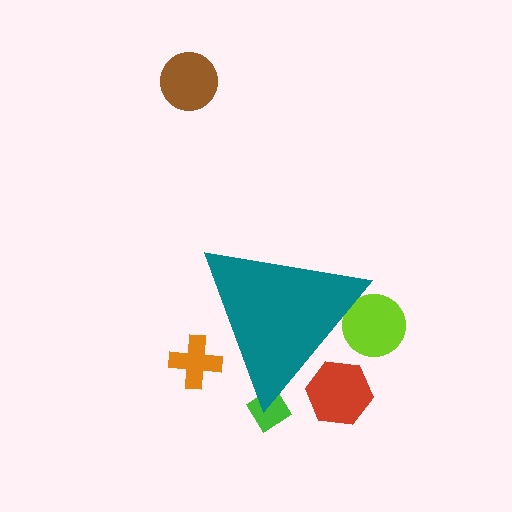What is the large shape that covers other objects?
A teal triangle.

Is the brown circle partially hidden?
No, the brown circle is fully visible.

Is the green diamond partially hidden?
Yes, the green diamond is partially hidden behind the teal triangle.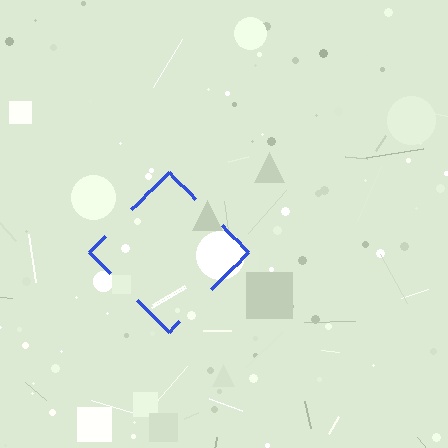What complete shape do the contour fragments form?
The contour fragments form a diamond.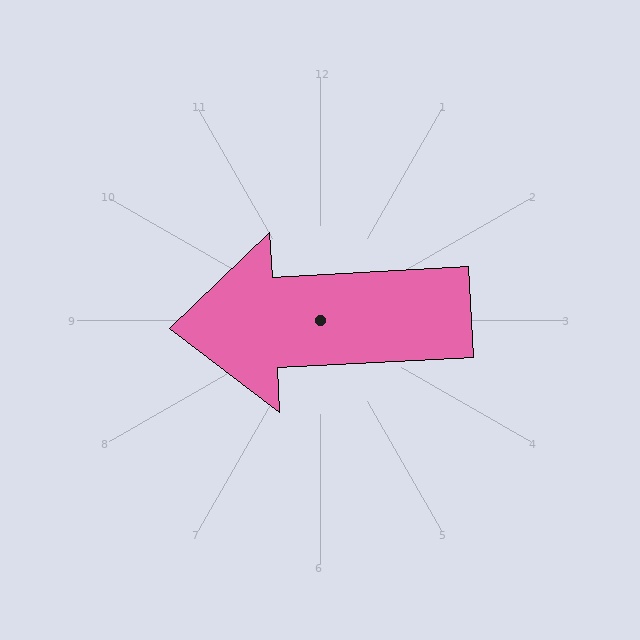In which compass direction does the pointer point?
West.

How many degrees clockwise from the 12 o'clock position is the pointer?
Approximately 267 degrees.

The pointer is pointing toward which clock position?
Roughly 9 o'clock.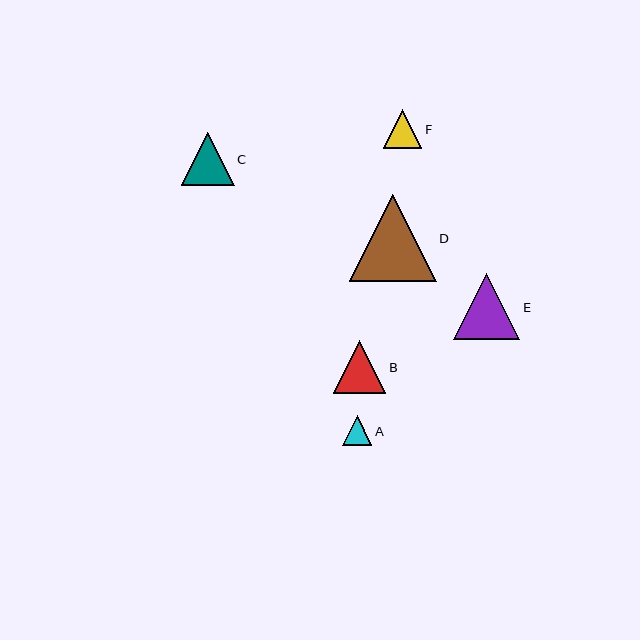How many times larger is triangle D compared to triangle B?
Triangle D is approximately 1.7 times the size of triangle B.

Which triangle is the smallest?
Triangle A is the smallest with a size of approximately 30 pixels.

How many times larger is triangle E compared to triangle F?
Triangle E is approximately 1.7 times the size of triangle F.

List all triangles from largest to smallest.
From largest to smallest: D, E, C, B, F, A.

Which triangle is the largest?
Triangle D is the largest with a size of approximately 87 pixels.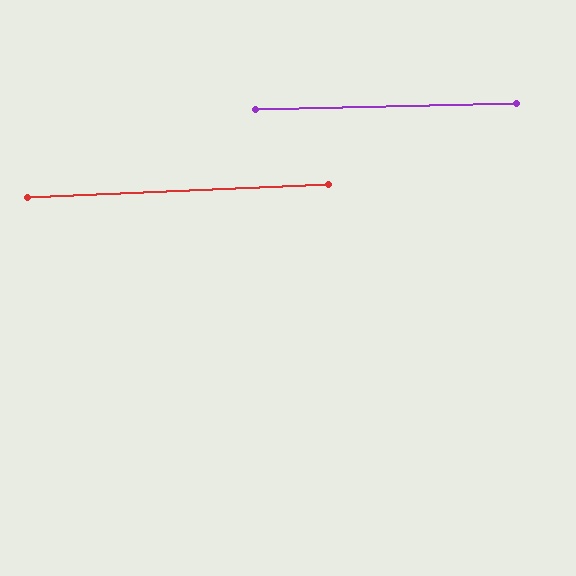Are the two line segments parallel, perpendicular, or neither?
Parallel — their directions differ by only 1.0°.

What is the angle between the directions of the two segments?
Approximately 1 degree.